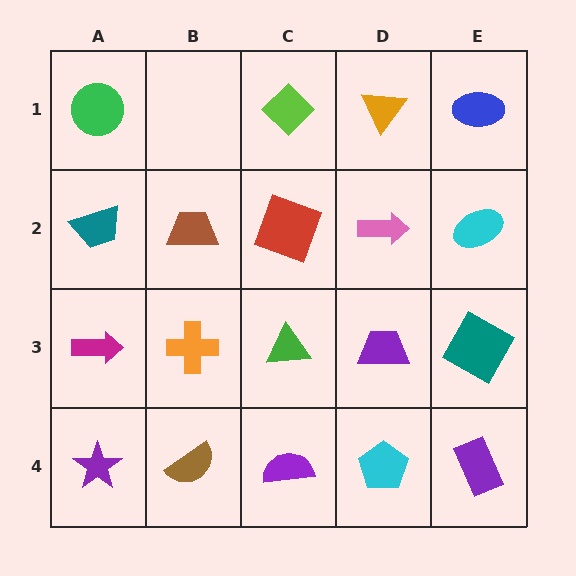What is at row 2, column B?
A brown trapezoid.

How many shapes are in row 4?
5 shapes.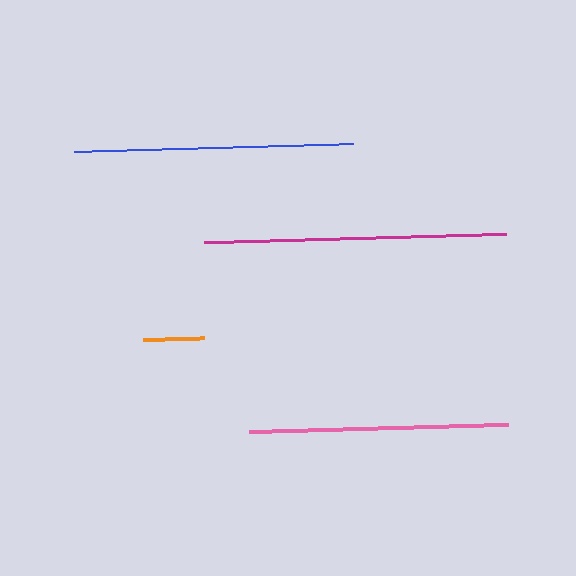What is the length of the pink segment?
The pink segment is approximately 259 pixels long.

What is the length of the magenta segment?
The magenta segment is approximately 302 pixels long.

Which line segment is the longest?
The magenta line is the longest at approximately 302 pixels.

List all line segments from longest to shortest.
From longest to shortest: magenta, blue, pink, orange.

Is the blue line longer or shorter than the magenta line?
The magenta line is longer than the blue line.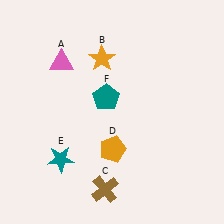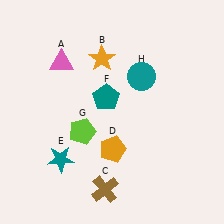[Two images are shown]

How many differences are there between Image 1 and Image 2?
There are 2 differences between the two images.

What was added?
A lime pentagon (G), a teal circle (H) were added in Image 2.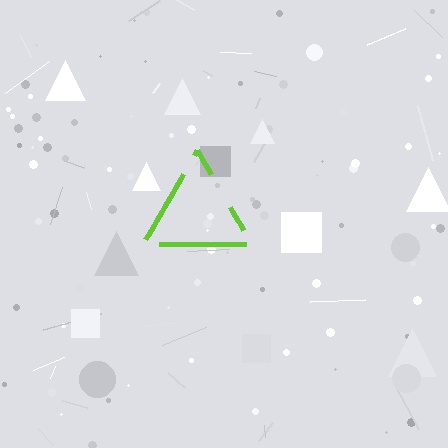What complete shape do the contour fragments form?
The contour fragments form a triangle.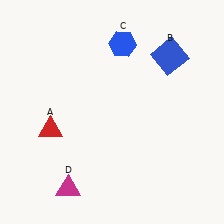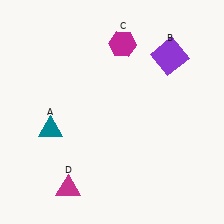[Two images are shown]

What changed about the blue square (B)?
In Image 1, B is blue. In Image 2, it changed to purple.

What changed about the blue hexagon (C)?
In Image 1, C is blue. In Image 2, it changed to magenta.